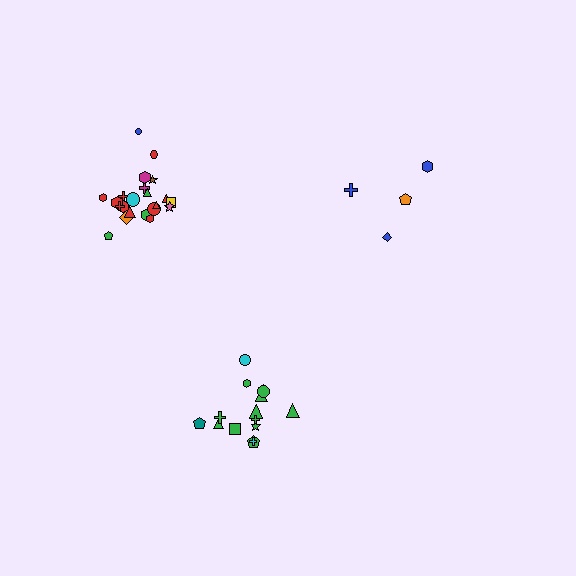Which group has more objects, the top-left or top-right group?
The top-left group.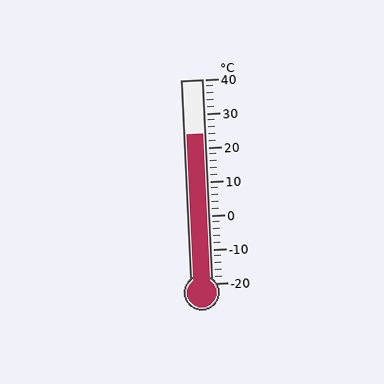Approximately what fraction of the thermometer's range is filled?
The thermometer is filled to approximately 75% of its range.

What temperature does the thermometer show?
The thermometer shows approximately 24°C.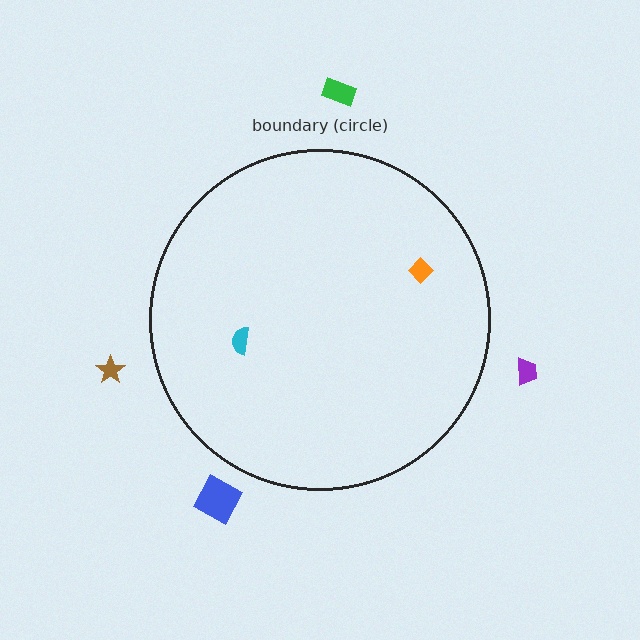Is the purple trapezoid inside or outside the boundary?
Outside.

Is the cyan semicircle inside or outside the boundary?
Inside.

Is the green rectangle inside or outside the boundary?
Outside.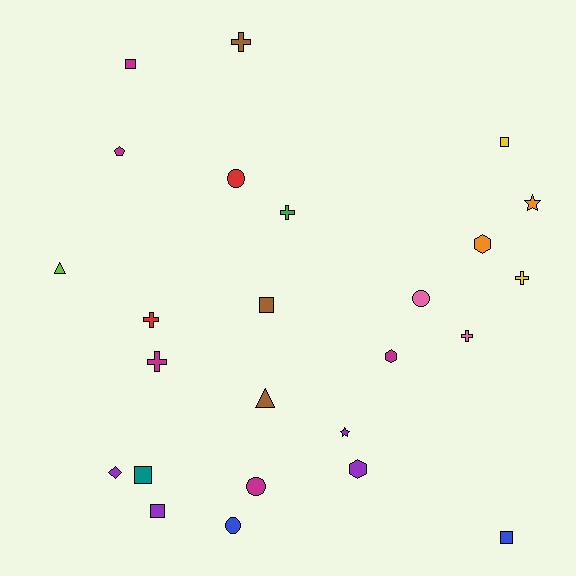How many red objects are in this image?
There are 2 red objects.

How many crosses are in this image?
There are 6 crosses.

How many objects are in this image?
There are 25 objects.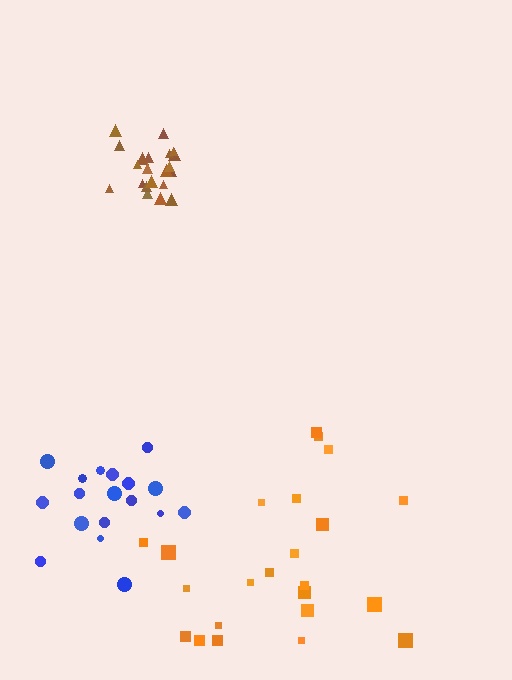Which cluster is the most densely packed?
Brown.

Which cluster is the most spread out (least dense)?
Orange.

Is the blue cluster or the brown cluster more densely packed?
Brown.